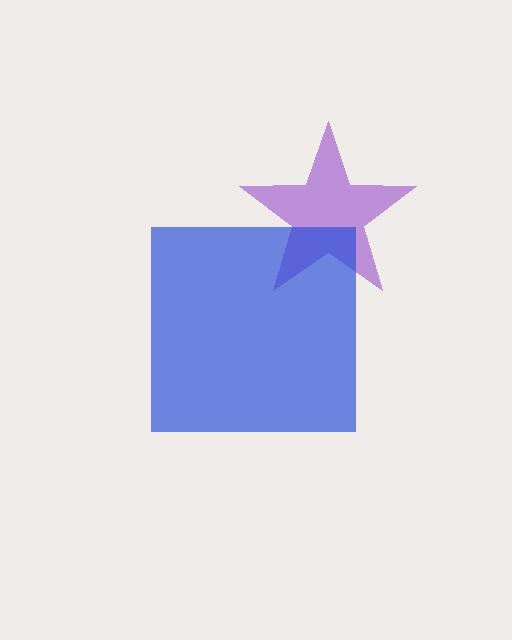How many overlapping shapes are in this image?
There are 2 overlapping shapes in the image.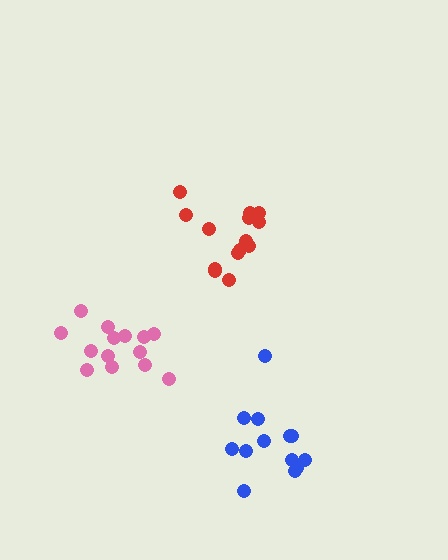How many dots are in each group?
Group 1: 14 dots, Group 2: 13 dots, Group 3: 14 dots (41 total).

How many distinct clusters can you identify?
There are 3 distinct clusters.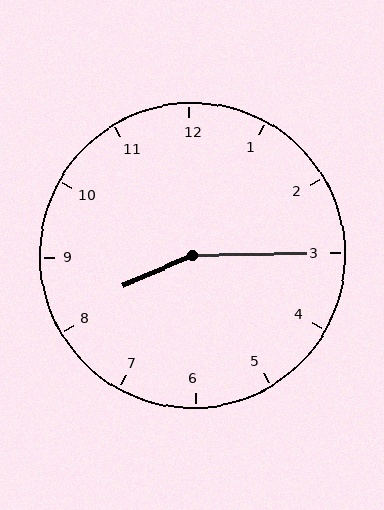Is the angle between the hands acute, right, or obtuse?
It is obtuse.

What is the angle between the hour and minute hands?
Approximately 158 degrees.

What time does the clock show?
8:15.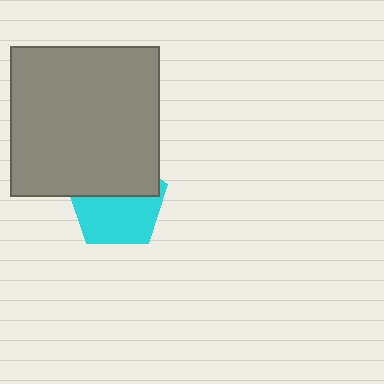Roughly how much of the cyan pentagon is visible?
About half of it is visible (roughly 55%).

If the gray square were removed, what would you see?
You would see the complete cyan pentagon.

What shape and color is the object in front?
The object in front is a gray square.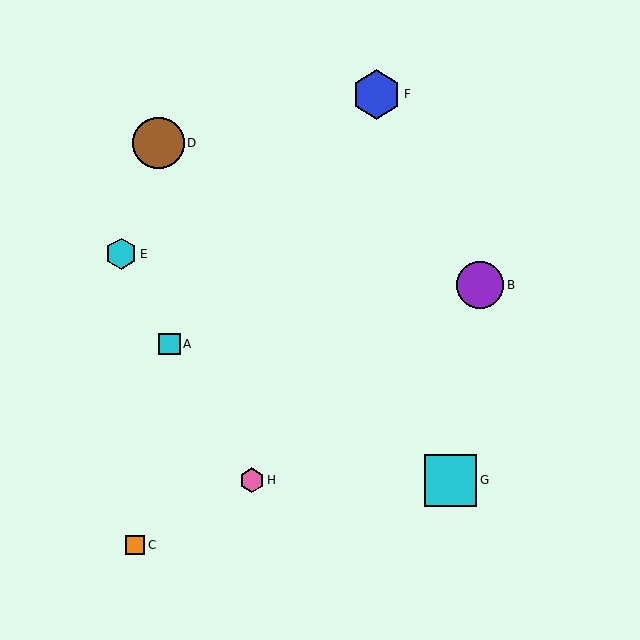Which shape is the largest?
The cyan square (labeled G) is the largest.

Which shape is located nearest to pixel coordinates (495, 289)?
The purple circle (labeled B) at (480, 285) is nearest to that location.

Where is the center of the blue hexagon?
The center of the blue hexagon is at (376, 94).